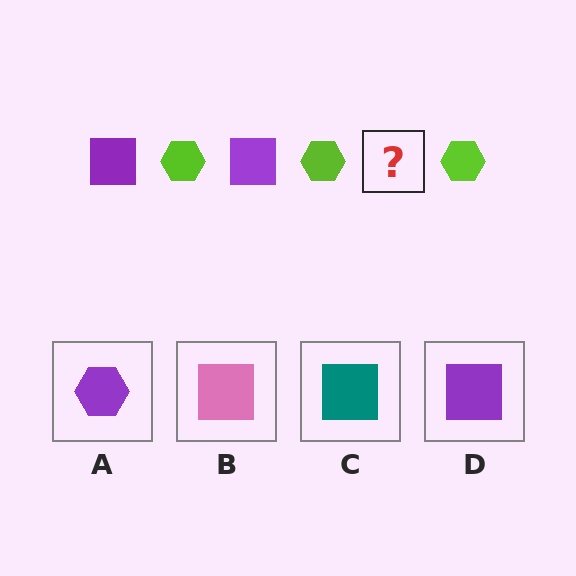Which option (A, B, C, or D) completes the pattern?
D.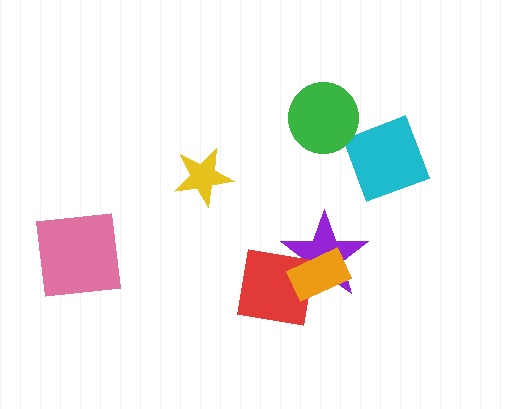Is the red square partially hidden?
Yes, it is partially covered by another shape.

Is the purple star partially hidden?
Yes, it is partially covered by another shape.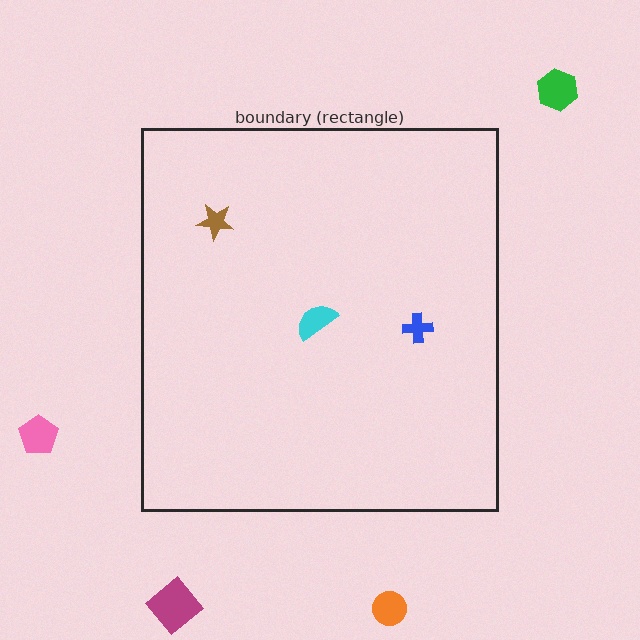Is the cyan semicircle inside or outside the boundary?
Inside.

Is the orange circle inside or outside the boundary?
Outside.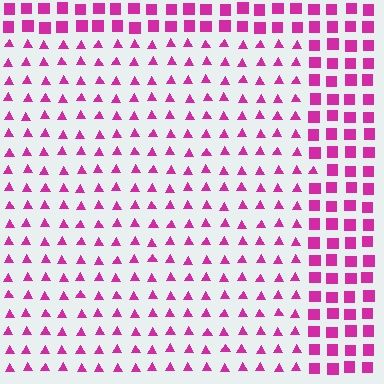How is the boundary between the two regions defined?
The boundary is defined by a change in element shape: triangles inside vs. squares outside. All elements share the same color and spacing.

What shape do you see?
I see a rectangle.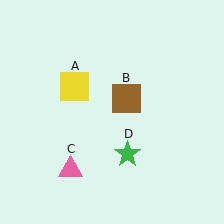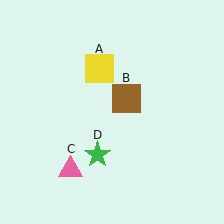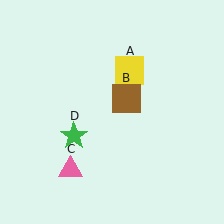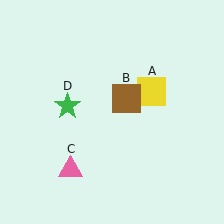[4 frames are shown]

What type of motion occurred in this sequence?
The yellow square (object A), green star (object D) rotated clockwise around the center of the scene.